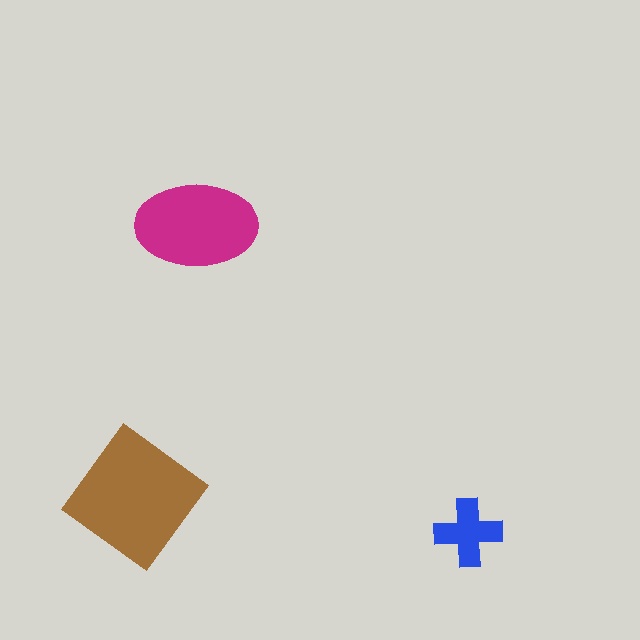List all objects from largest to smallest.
The brown diamond, the magenta ellipse, the blue cross.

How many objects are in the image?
There are 3 objects in the image.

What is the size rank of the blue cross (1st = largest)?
3rd.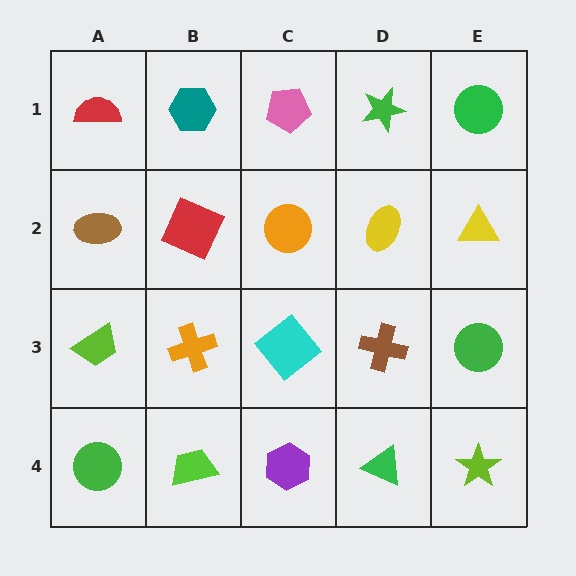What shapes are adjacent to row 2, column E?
A green circle (row 1, column E), a green circle (row 3, column E), a yellow ellipse (row 2, column D).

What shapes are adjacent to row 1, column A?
A brown ellipse (row 2, column A), a teal hexagon (row 1, column B).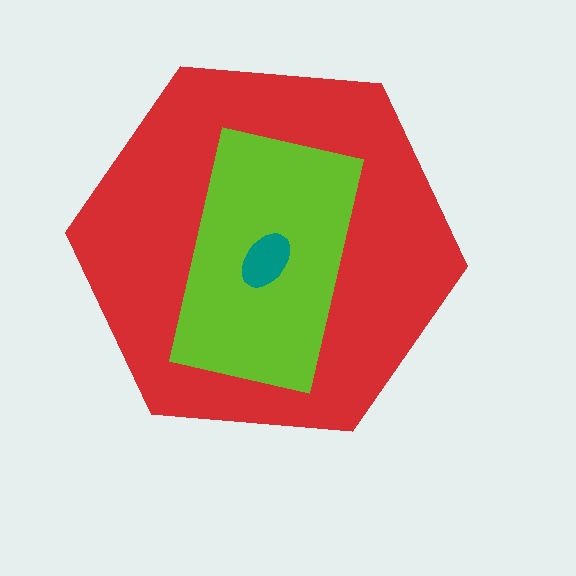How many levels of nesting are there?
3.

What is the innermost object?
The teal ellipse.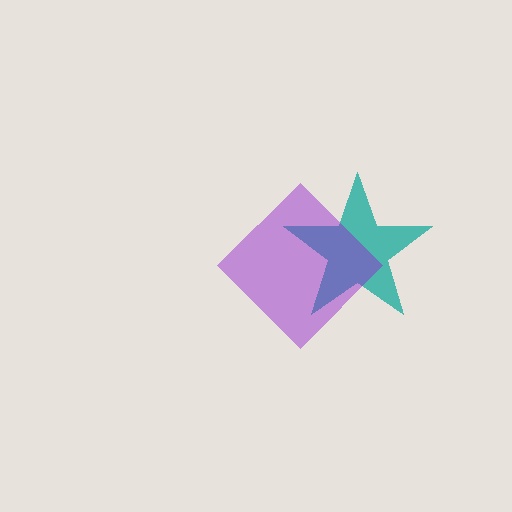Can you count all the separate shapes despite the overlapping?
Yes, there are 2 separate shapes.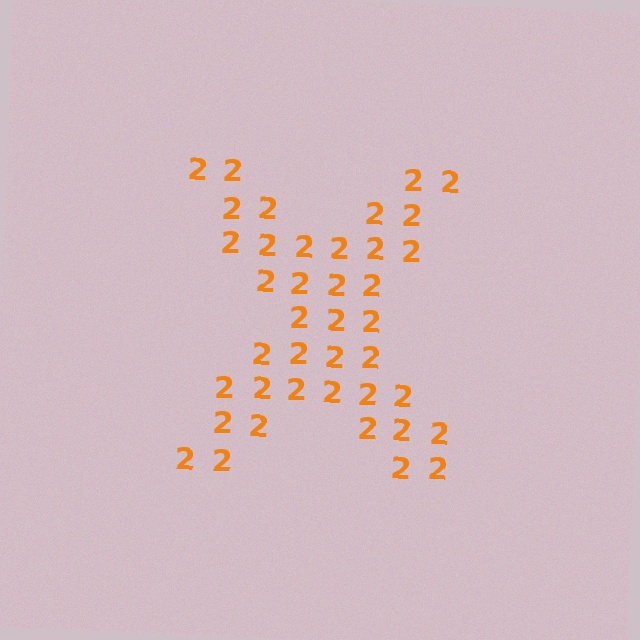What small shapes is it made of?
It is made of small digit 2's.